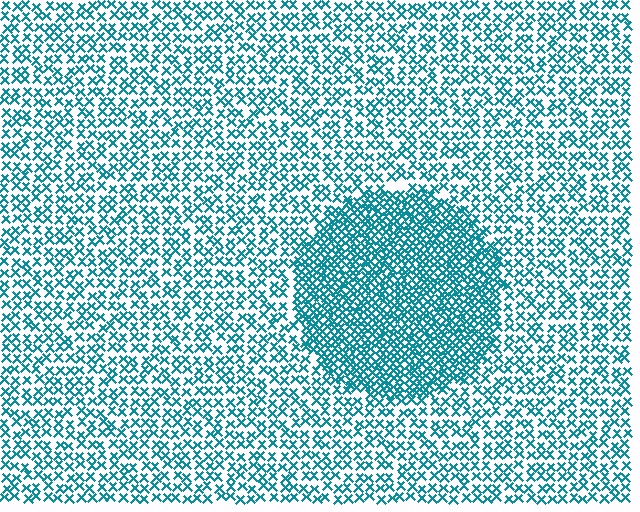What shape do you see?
I see a circle.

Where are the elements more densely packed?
The elements are more densely packed inside the circle boundary.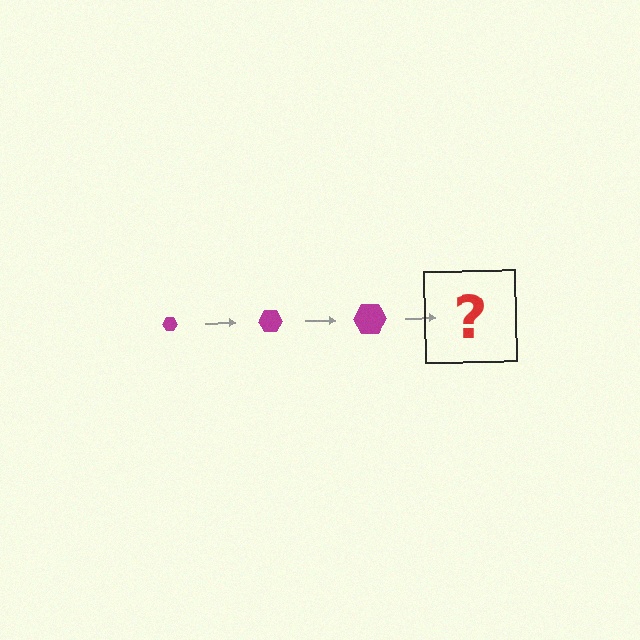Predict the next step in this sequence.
The next step is a magenta hexagon, larger than the previous one.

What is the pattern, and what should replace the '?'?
The pattern is that the hexagon gets progressively larger each step. The '?' should be a magenta hexagon, larger than the previous one.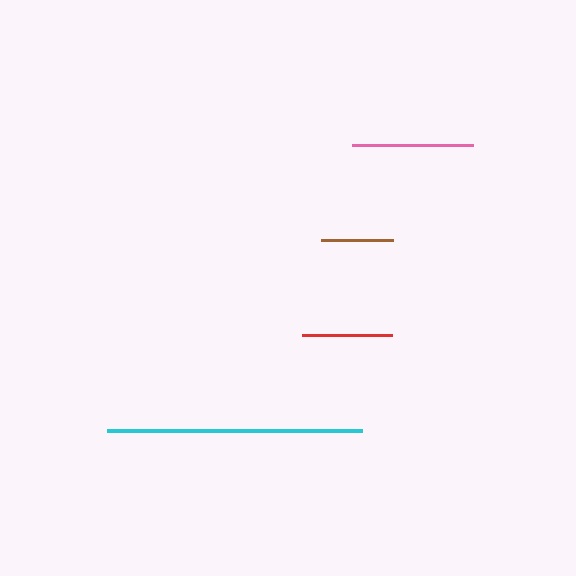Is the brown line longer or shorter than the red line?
The red line is longer than the brown line.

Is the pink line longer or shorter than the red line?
The pink line is longer than the red line.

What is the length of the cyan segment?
The cyan segment is approximately 255 pixels long.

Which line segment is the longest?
The cyan line is the longest at approximately 255 pixels.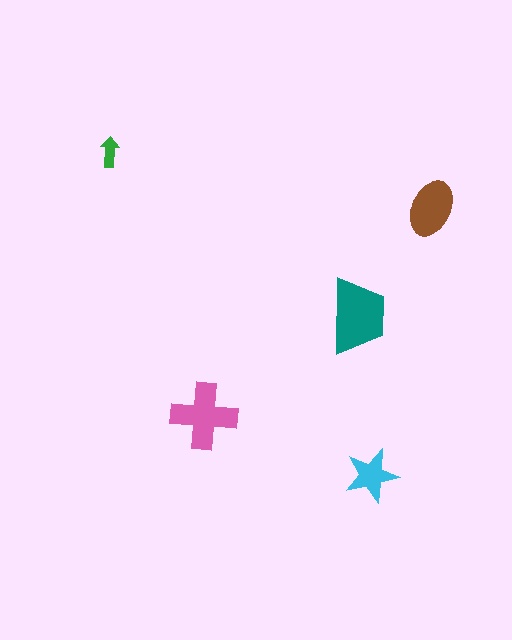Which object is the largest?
The teal trapezoid.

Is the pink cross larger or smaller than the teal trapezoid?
Smaller.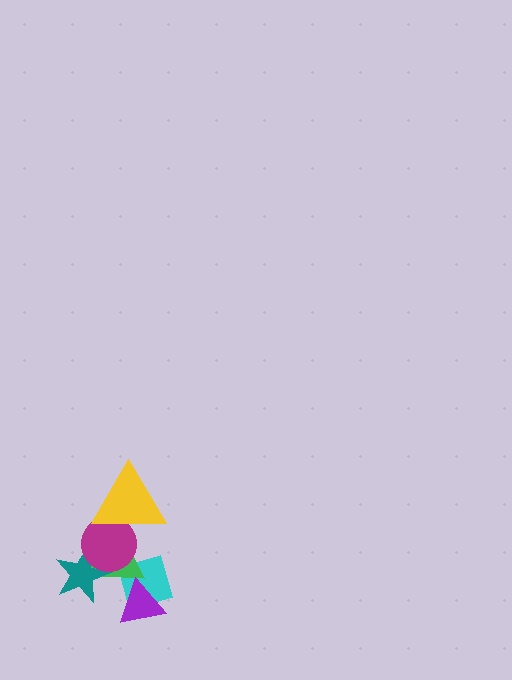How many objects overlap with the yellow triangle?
2 objects overlap with the yellow triangle.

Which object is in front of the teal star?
The magenta circle is in front of the teal star.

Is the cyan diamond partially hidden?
Yes, it is partially covered by another shape.